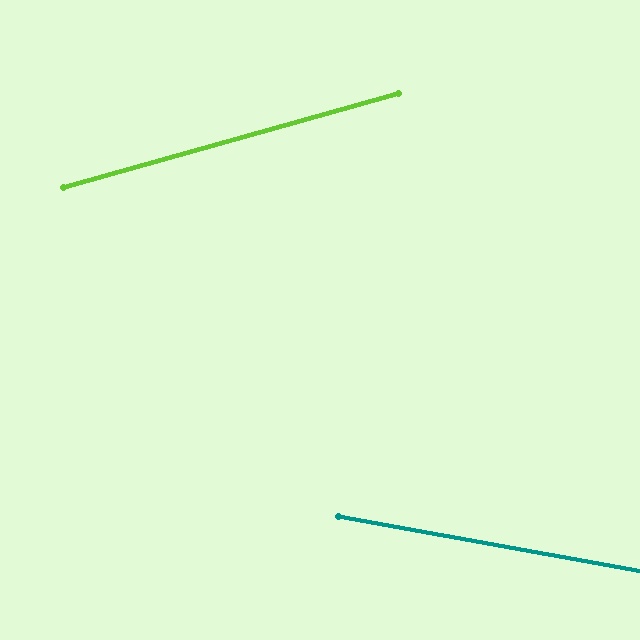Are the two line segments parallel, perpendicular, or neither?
Neither parallel nor perpendicular — they differ by about 26°.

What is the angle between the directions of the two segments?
Approximately 26 degrees.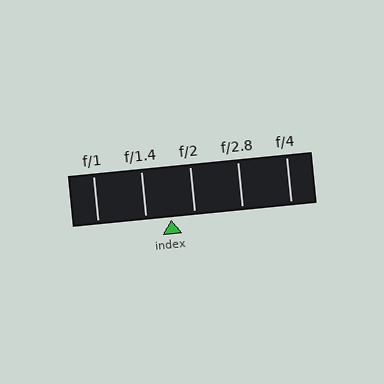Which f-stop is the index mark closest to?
The index mark is closest to f/2.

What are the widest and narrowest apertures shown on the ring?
The widest aperture shown is f/1 and the narrowest is f/4.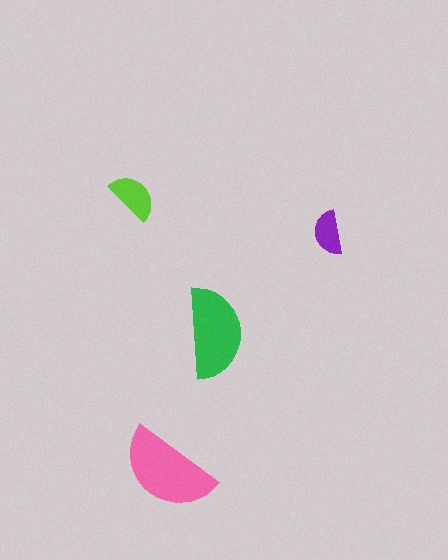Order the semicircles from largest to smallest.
the pink one, the green one, the lime one, the purple one.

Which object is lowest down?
The pink semicircle is bottommost.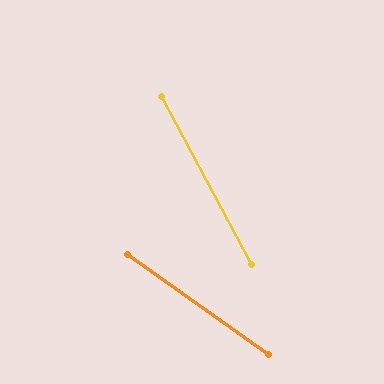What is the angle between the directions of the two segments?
Approximately 27 degrees.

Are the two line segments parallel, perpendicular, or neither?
Neither parallel nor perpendicular — they differ by about 27°.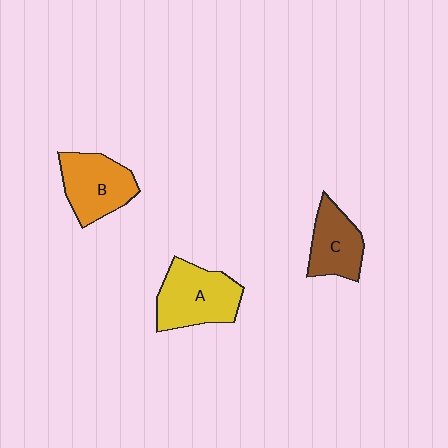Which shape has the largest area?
Shape A (yellow).